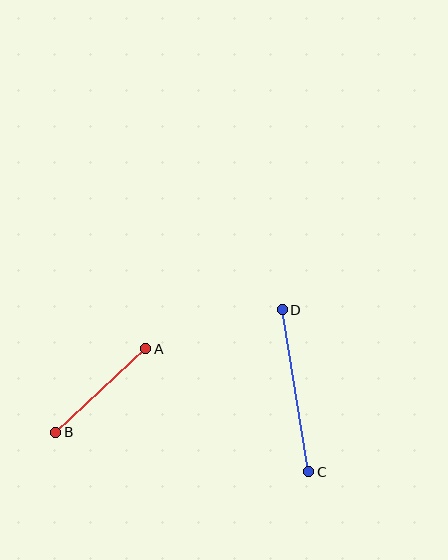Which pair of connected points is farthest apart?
Points C and D are farthest apart.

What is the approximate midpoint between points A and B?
The midpoint is at approximately (101, 390) pixels.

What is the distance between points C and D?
The distance is approximately 164 pixels.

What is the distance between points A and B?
The distance is approximately 123 pixels.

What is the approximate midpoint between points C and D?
The midpoint is at approximately (296, 391) pixels.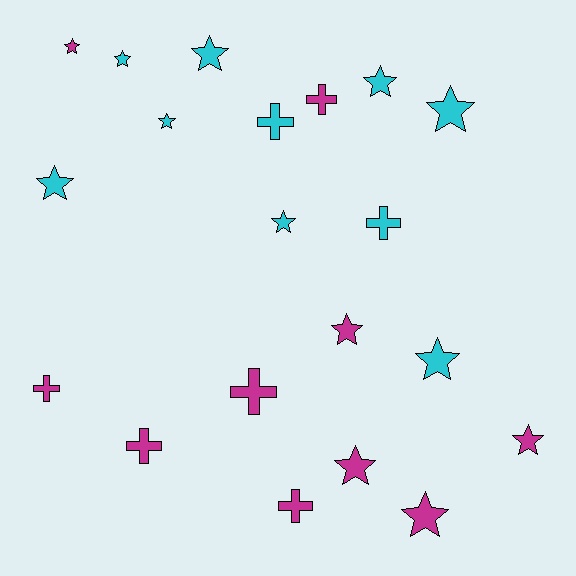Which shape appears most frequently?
Star, with 13 objects.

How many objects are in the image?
There are 20 objects.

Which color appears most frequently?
Cyan, with 10 objects.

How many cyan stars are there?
There are 8 cyan stars.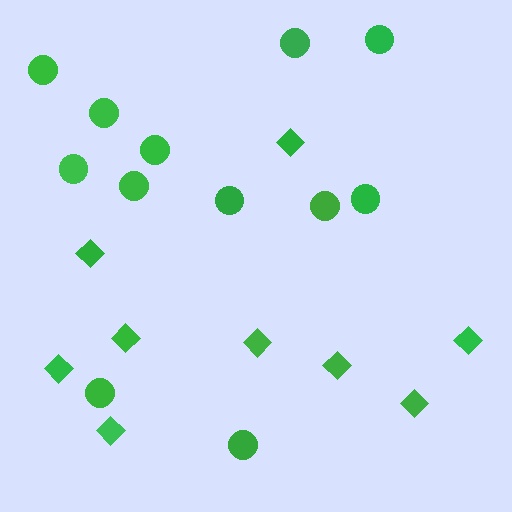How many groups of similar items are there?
There are 2 groups: one group of diamonds (9) and one group of circles (12).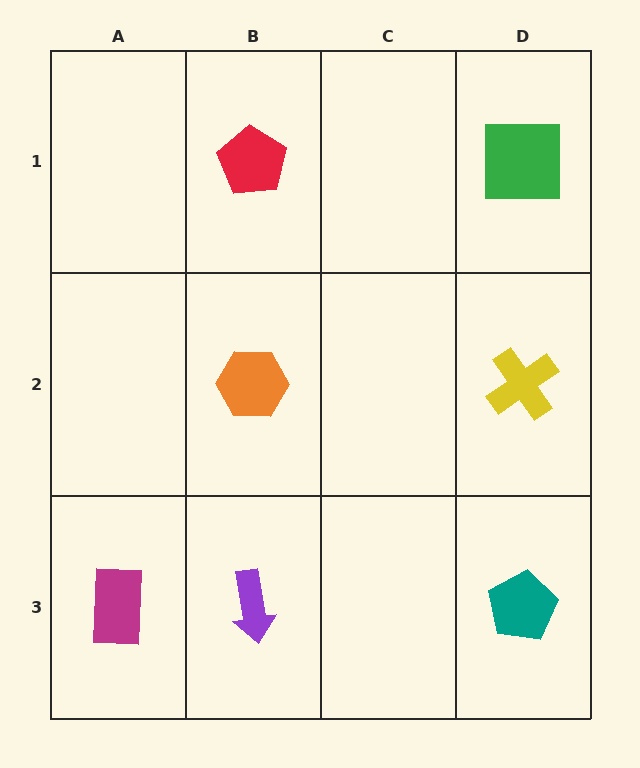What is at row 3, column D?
A teal pentagon.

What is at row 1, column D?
A green square.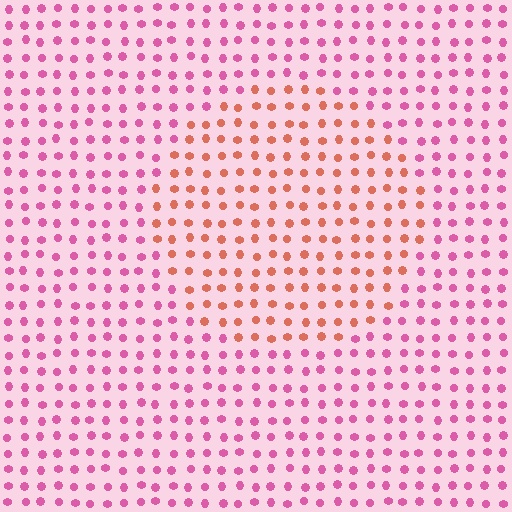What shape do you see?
I see a circle.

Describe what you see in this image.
The image is filled with small pink elements in a uniform arrangement. A circle-shaped region is visible where the elements are tinted to a slightly different hue, forming a subtle color boundary.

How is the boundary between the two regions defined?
The boundary is defined purely by a slight shift in hue (about 44 degrees). Spacing, size, and orientation are identical on both sides.